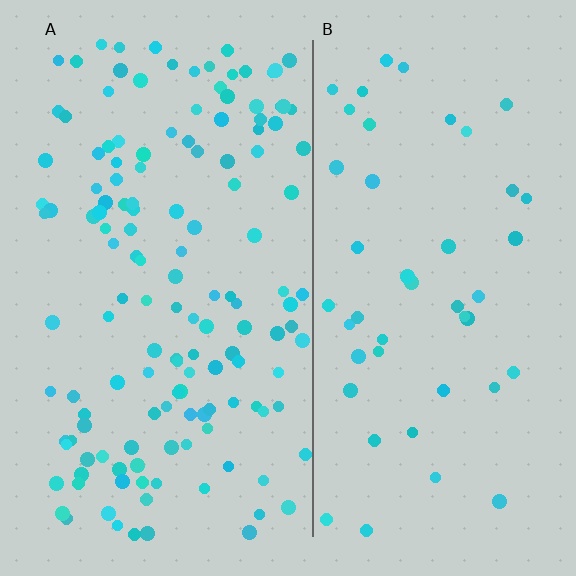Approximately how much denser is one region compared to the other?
Approximately 3.0× — region A over region B.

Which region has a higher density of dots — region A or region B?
A (the left).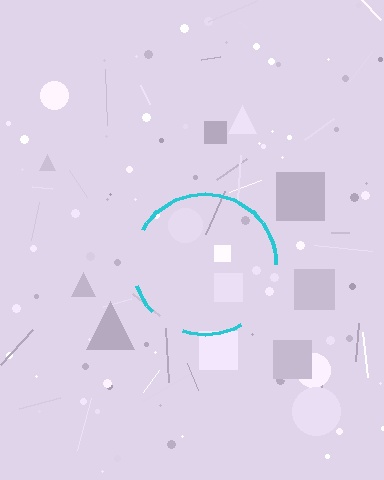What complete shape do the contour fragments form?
The contour fragments form a circle.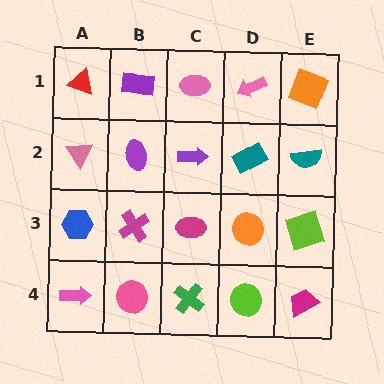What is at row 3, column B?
A magenta cross.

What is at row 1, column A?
A red triangle.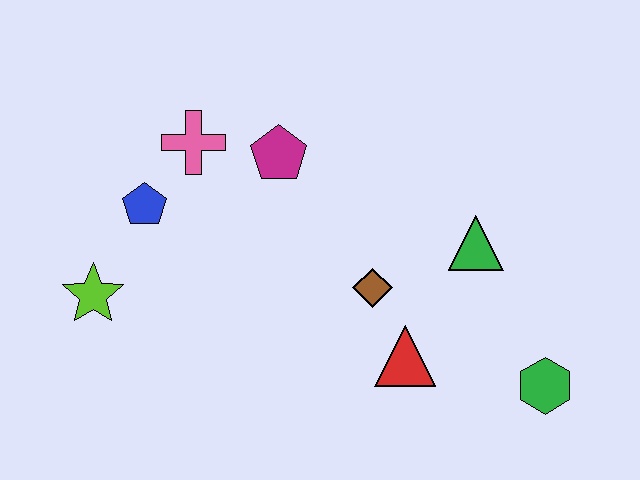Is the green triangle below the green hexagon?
No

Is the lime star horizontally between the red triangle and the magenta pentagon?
No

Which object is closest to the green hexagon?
The red triangle is closest to the green hexagon.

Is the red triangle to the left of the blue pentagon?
No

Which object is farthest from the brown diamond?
The lime star is farthest from the brown diamond.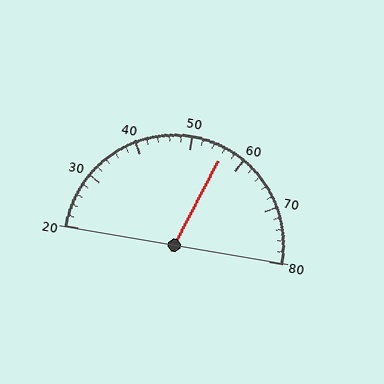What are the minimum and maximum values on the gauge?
The gauge ranges from 20 to 80.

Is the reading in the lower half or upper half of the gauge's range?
The reading is in the upper half of the range (20 to 80).